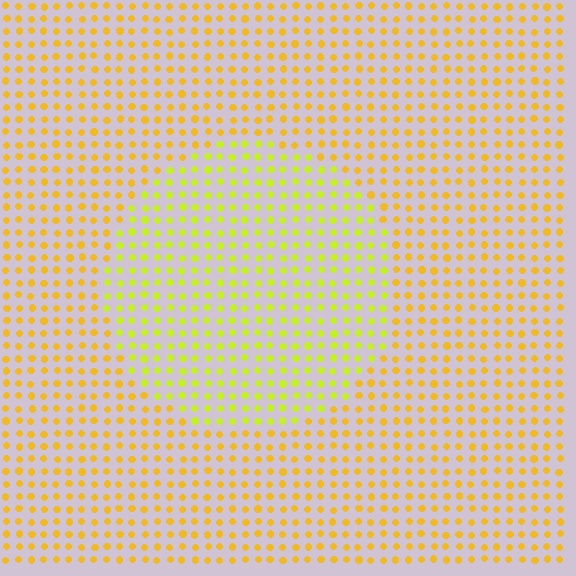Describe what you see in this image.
The image is filled with small yellow elements in a uniform arrangement. A circle-shaped region is visible where the elements are tinted to a slightly different hue, forming a subtle color boundary.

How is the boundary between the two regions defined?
The boundary is defined purely by a slight shift in hue (about 29 degrees). Spacing, size, and orientation are identical on both sides.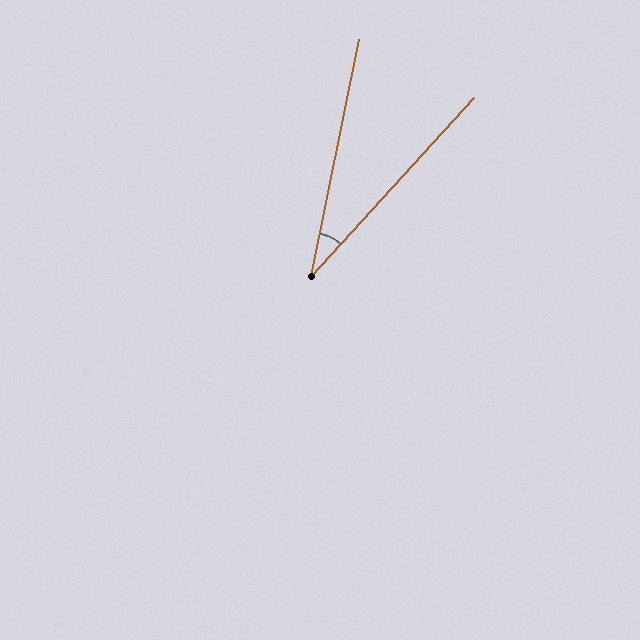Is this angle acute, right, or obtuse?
It is acute.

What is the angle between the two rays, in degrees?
Approximately 31 degrees.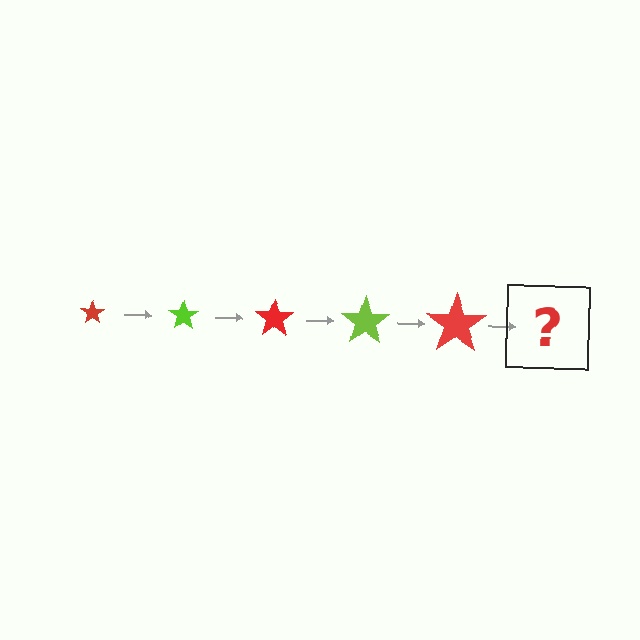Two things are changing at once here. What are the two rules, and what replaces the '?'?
The two rules are that the star grows larger each step and the color cycles through red and lime. The '?' should be a lime star, larger than the previous one.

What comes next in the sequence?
The next element should be a lime star, larger than the previous one.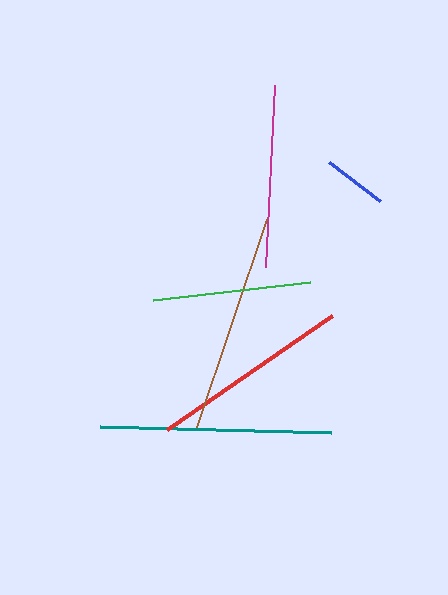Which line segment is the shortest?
The blue line is the shortest at approximately 64 pixels.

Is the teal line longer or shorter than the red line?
The teal line is longer than the red line.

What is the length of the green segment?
The green segment is approximately 158 pixels long.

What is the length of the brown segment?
The brown segment is approximately 220 pixels long.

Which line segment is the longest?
The teal line is the longest at approximately 231 pixels.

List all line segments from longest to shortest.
From longest to shortest: teal, brown, red, magenta, green, blue.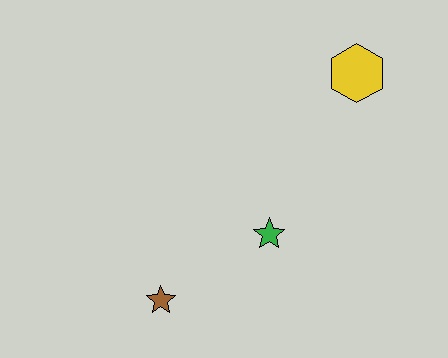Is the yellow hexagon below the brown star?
No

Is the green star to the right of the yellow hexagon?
No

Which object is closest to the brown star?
The green star is closest to the brown star.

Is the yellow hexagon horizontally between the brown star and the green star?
No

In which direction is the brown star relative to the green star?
The brown star is to the left of the green star.